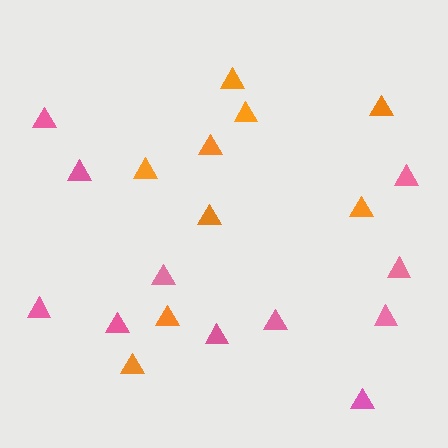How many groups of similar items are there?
There are 2 groups: one group of orange triangles (9) and one group of pink triangles (11).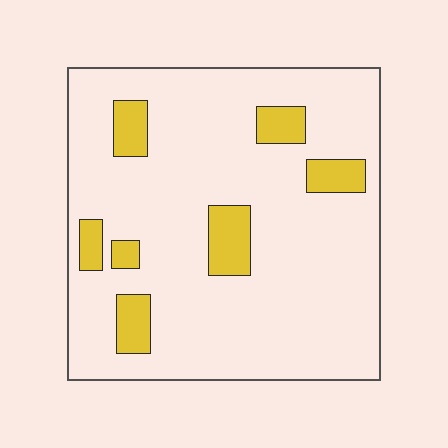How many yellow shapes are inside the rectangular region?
7.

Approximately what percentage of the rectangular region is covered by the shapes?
Approximately 15%.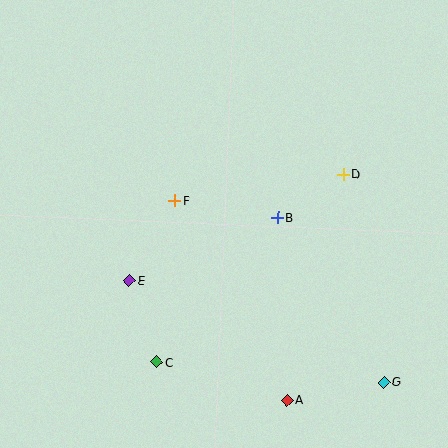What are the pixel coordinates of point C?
Point C is at (157, 362).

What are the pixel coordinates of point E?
Point E is at (130, 281).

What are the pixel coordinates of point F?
Point F is at (174, 201).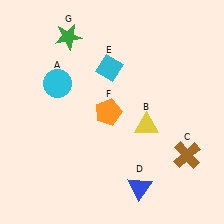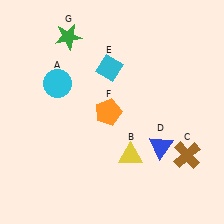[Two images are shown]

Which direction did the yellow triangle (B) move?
The yellow triangle (B) moved down.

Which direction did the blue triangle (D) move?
The blue triangle (D) moved up.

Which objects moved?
The objects that moved are: the yellow triangle (B), the blue triangle (D).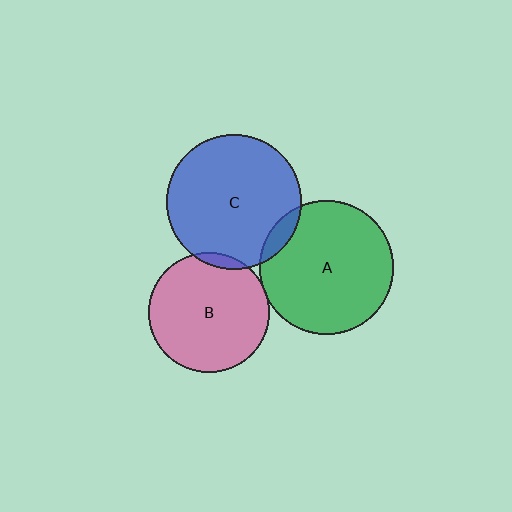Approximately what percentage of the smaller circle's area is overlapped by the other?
Approximately 5%.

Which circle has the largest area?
Circle C (blue).